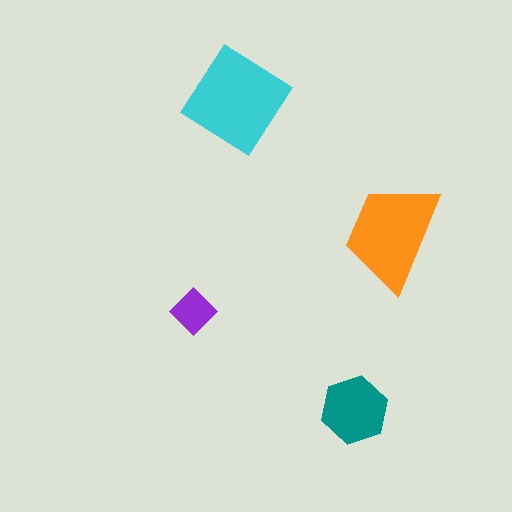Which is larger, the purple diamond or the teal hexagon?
The teal hexagon.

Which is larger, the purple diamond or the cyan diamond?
The cyan diamond.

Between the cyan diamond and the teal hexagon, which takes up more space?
The cyan diamond.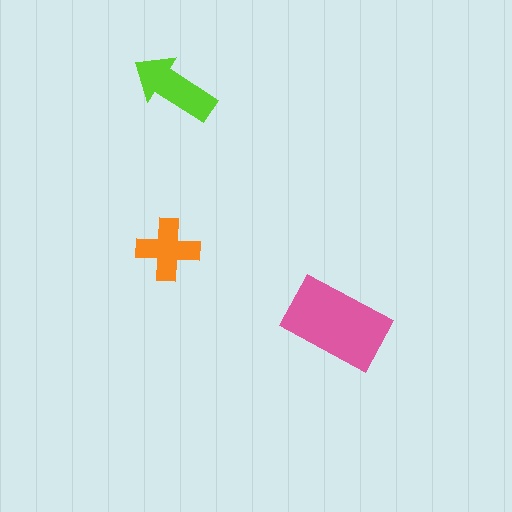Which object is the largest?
The pink rectangle.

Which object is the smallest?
The orange cross.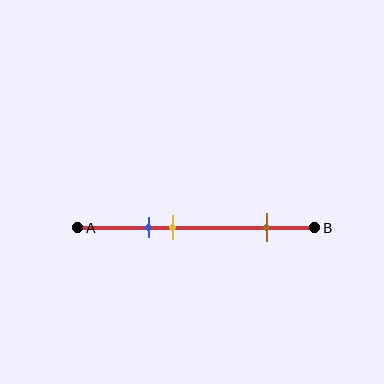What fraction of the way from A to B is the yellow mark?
The yellow mark is approximately 40% (0.4) of the way from A to B.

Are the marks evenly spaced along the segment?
No, the marks are not evenly spaced.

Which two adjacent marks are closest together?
The blue and yellow marks are the closest adjacent pair.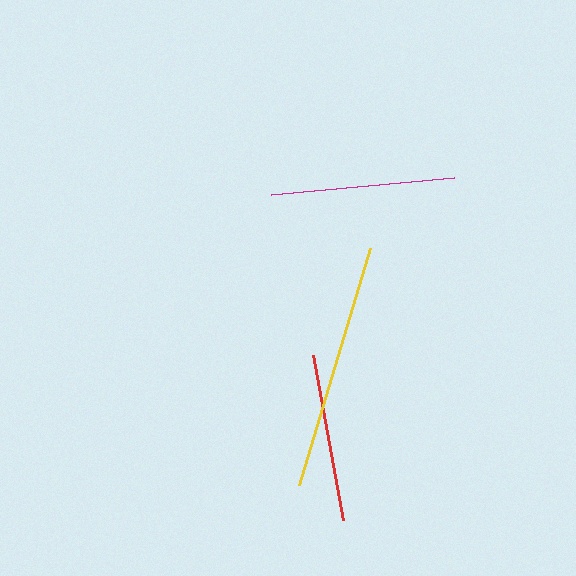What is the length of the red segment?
The red segment is approximately 167 pixels long.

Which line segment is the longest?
The yellow line is the longest at approximately 248 pixels.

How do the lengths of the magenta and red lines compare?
The magenta and red lines are approximately the same length.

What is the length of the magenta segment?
The magenta segment is approximately 183 pixels long.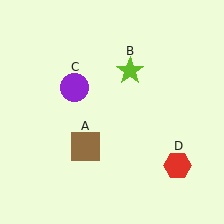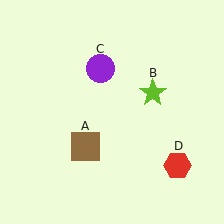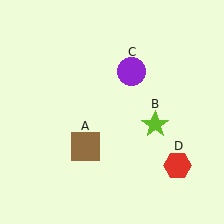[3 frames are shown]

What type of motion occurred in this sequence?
The lime star (object B), purple circle (object C) rotated clockwise around the center of the scene.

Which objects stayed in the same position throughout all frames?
Brown square (object A) and red hexagon (object D) remained stationary.